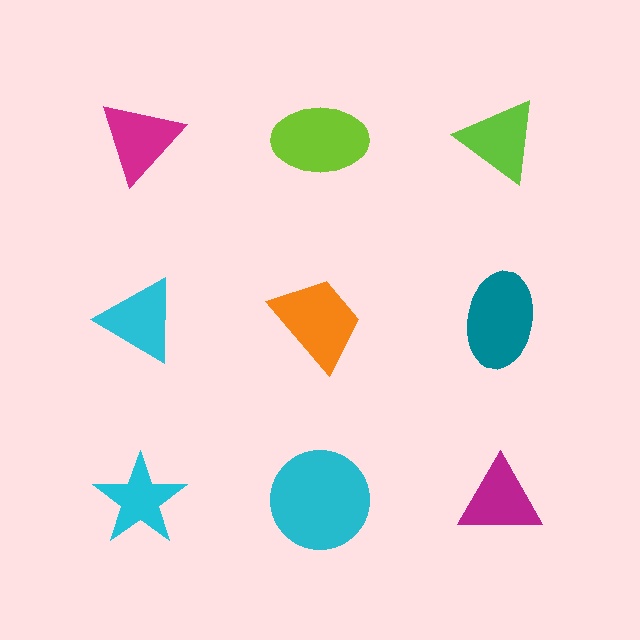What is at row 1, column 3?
A lime triangle.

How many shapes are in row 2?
3 shapes.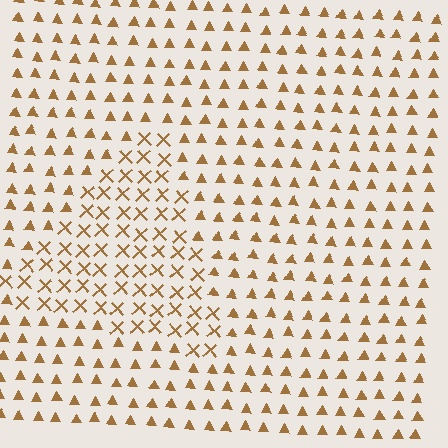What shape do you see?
I see a triangle.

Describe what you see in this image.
The image is filled with small brown elements arranged in a uniform grid. A triangle-shaped region contains X marks, while the surrounding area contains triangles. The boundary is defined purely by the change in element shape.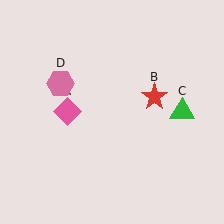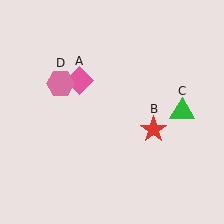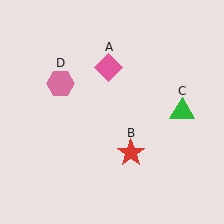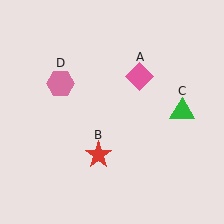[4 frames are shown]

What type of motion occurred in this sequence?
The pink diamond (object A), red star (object B) rotated clockwise around the center of the scene.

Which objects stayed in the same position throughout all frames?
Green triangle (object C) and pink hexagon (object D) remained stationary.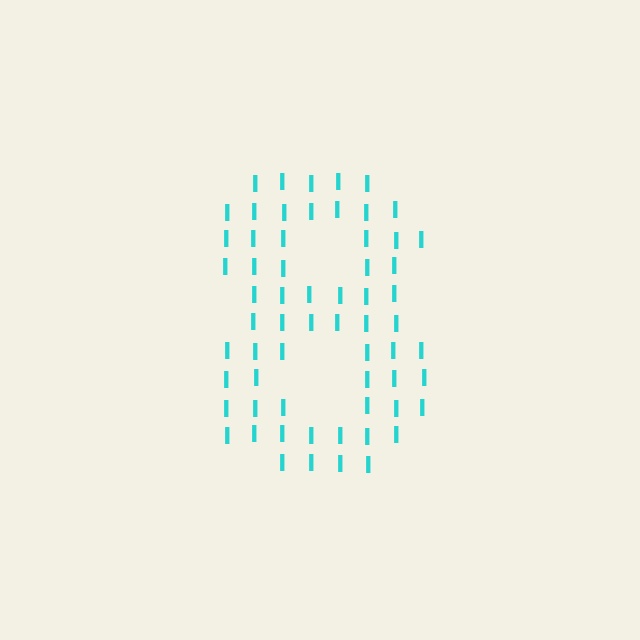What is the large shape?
The large shape is the digit 8.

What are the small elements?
The small elements are letter I's.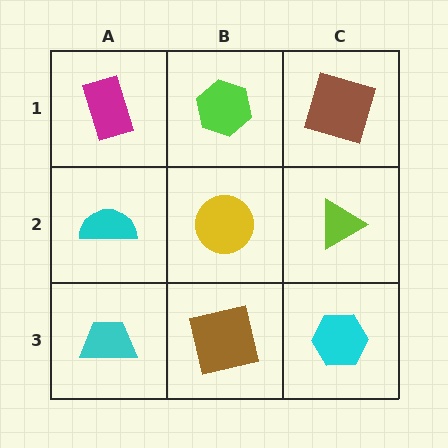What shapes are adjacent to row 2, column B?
A lime hexagon (row 1, column B), a brown square (row 3, column B), a cyan semicircle (row 2, column A), a lime triangle (row 2, column C).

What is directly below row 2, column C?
A cyan hexagon.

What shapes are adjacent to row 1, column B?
A yellow circle (row 2, column B), a magenta rectangle (row 1, column A), a brown square (row 1, column C).